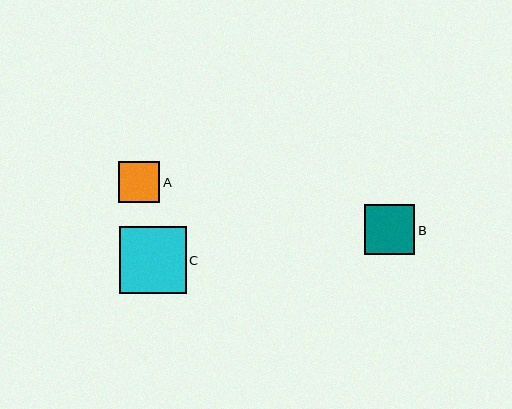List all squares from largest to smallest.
From largest to smallest: C, B, A.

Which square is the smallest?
Square A is the smallest with a size of approximately 41 pixels.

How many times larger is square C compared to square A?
Square C is approximately 1.6 times the size of square A.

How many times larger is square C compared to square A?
Square C is approximately 1.6 times the size of square A.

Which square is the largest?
Square C is the largest with a size of approximately 66 pixels.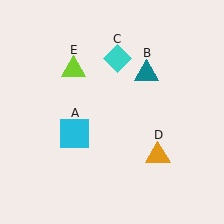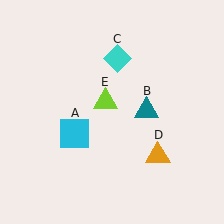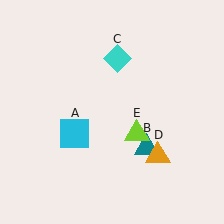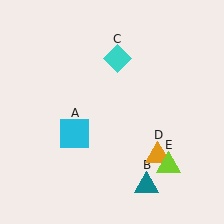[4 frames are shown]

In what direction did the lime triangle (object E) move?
The lime triangle (object E) moved down and to the right.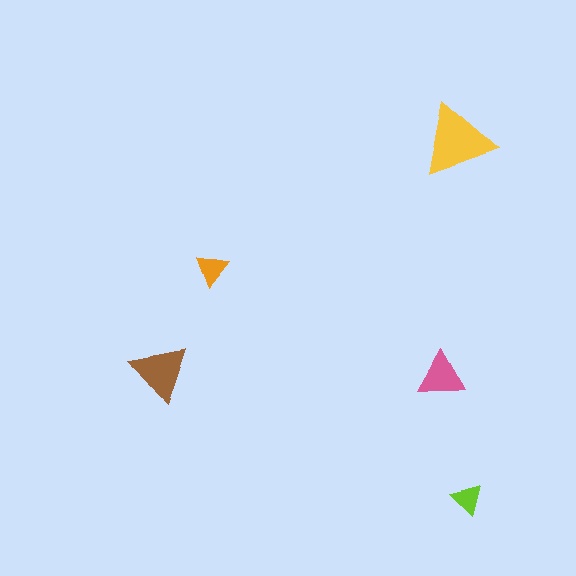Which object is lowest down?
The lime triangle is bottommost.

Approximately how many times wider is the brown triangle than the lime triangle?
About 2 times wider.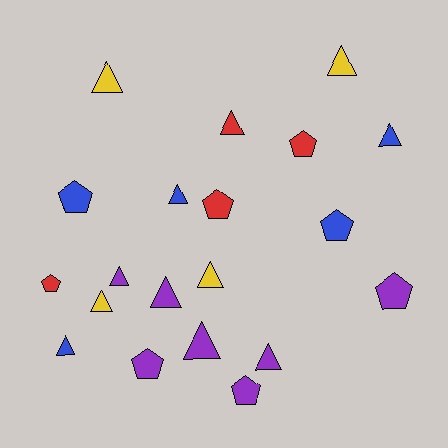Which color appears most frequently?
Purple, with 7 objects.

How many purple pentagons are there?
There are 3 purple pentagons.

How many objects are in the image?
There are 20 objects.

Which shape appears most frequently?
Triangle, with 12 objects.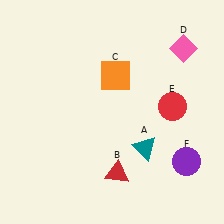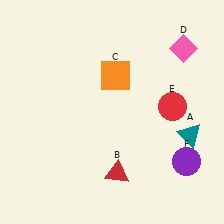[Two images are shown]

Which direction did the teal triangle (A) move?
The teal triangle (A) moved right.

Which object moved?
The teal triangle (A) moved right.